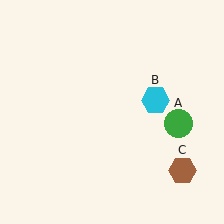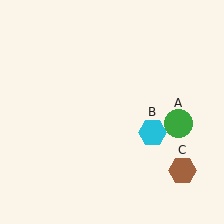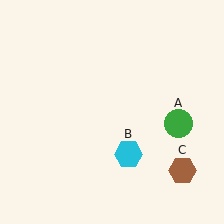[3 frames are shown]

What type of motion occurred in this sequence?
The cyan hexagon (object B) rotated clockwise around the center of the scene.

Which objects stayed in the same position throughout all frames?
Green circle (object A) and brown hexagon (object C) remained stationary.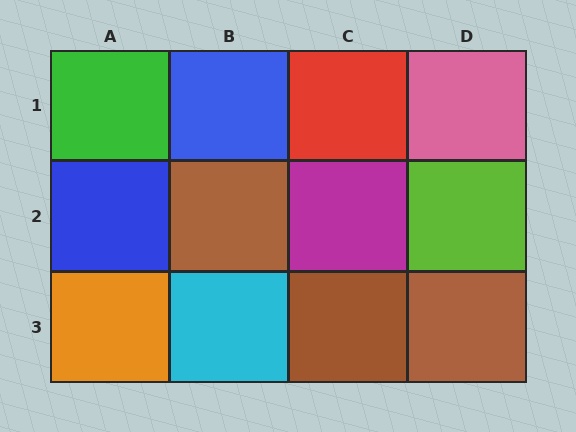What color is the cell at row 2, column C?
Magenta.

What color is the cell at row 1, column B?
Blue.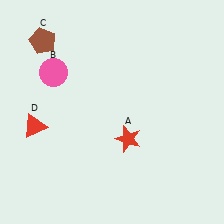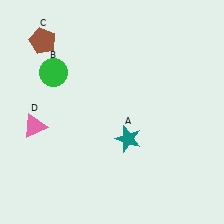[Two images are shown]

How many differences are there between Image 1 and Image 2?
There are 3 differences between the two images.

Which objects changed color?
A changed from red to teal. B changed from pink to green. D changed from red to pink.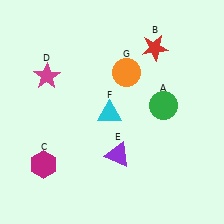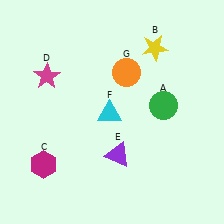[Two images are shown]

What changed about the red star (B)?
In Image 1, B is red. In Image 2, it changed to yellow.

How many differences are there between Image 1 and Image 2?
There is 1 difference between the two images.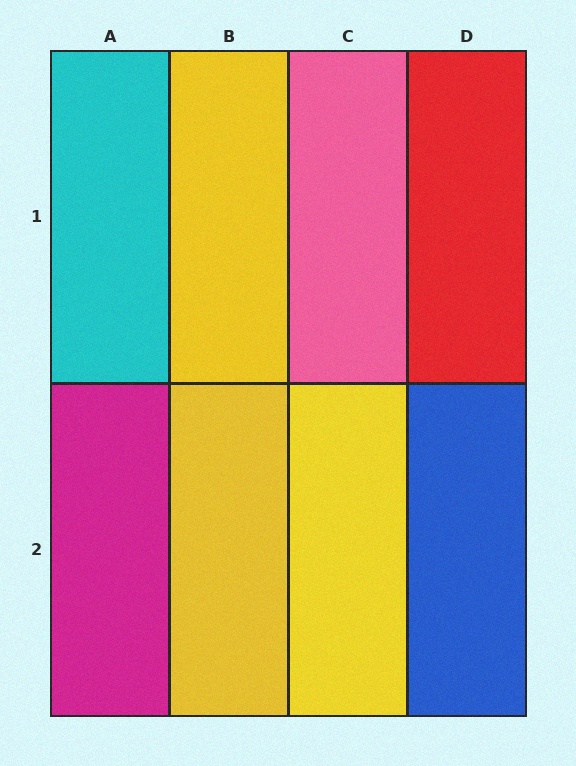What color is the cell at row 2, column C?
Yellow.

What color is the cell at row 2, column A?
Magenta.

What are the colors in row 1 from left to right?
Cyan, yellow, pink, red.